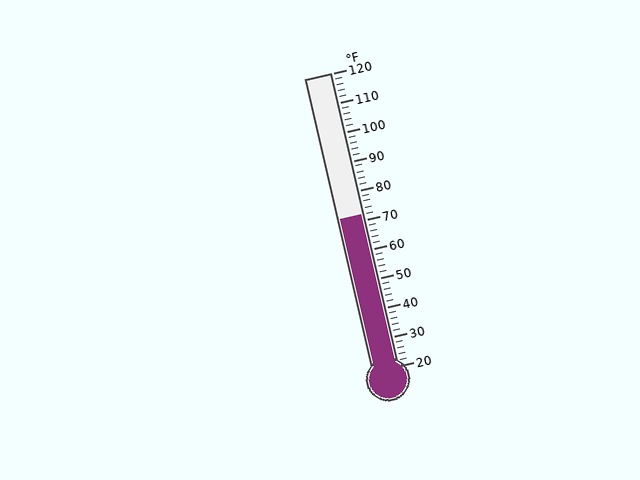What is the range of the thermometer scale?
The thermometer scale ranges from 20°F to 120°F.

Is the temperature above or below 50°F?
The temperature is above 50°F.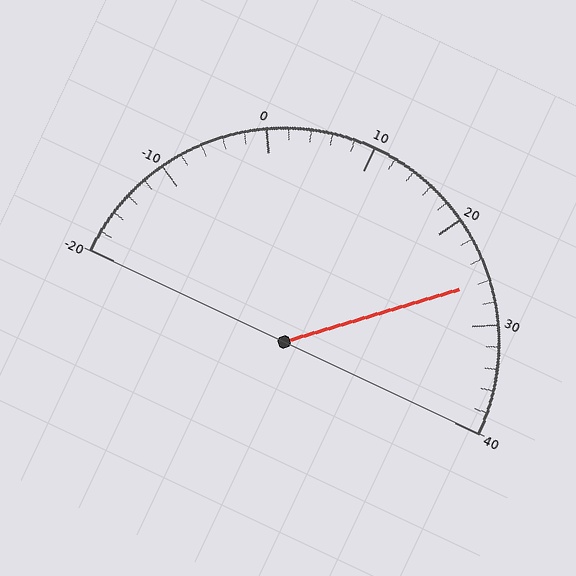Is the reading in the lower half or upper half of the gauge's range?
The reading is in the upper half of the range (-20 to 40).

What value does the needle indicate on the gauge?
The needle indicates approximately 26.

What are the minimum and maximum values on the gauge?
The gauge ranges from -20 to 40.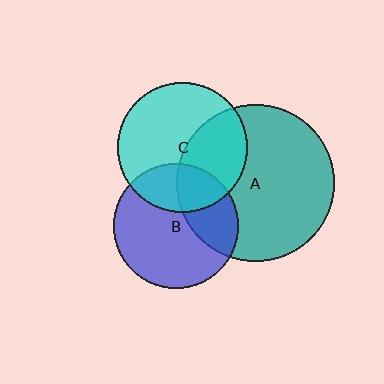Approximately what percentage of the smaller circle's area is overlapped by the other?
Approximately 30%.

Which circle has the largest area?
Circle A (teal).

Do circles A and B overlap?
Yes.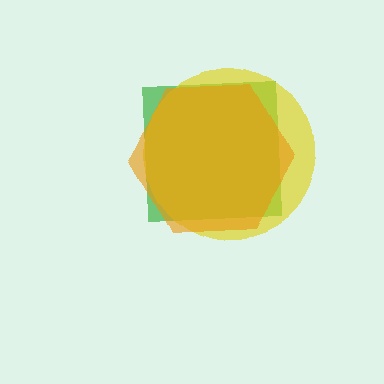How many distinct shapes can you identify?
There are 3 distinct shapes: a green square, a yellow circle, an orange hexagon.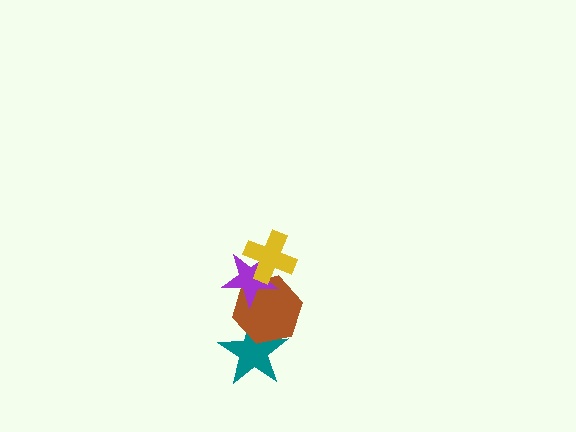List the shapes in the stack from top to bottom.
From top to bottom: the yellow cross, the purple star, the brown hexagon, the teal star.